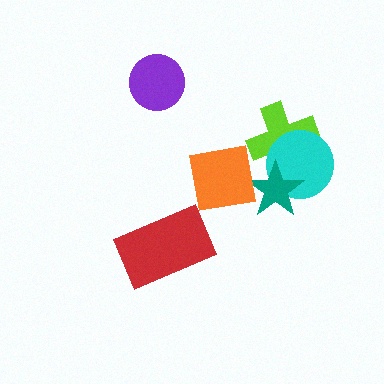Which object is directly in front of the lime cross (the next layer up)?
The cyan circle is directly in front of the lime cross.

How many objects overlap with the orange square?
1 object overlaps with the orange square.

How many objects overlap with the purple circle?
0 objects overlap with the purple circle.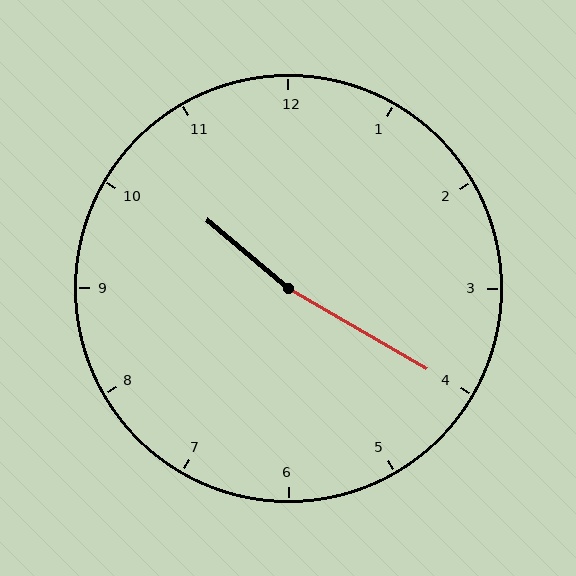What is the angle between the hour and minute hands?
Approximately 170 degrees.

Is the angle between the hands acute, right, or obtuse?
It is obtuse.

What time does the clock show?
10:20.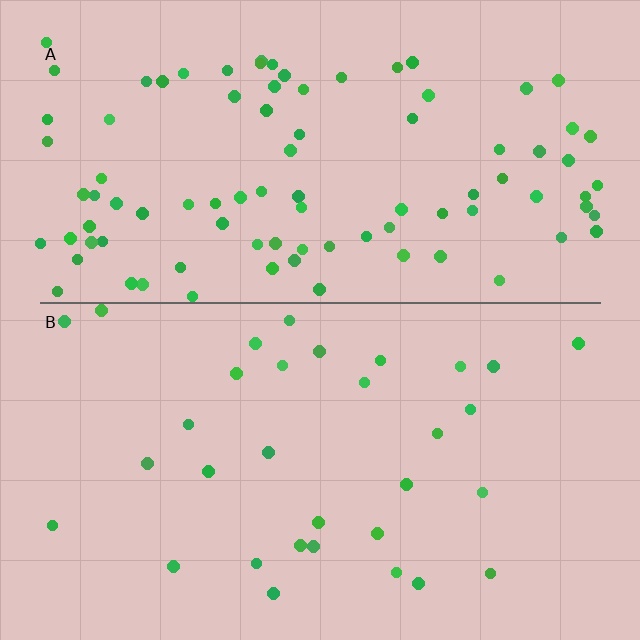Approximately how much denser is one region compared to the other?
Approximately 2.8× — region A over region B.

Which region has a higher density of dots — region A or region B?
A (the top).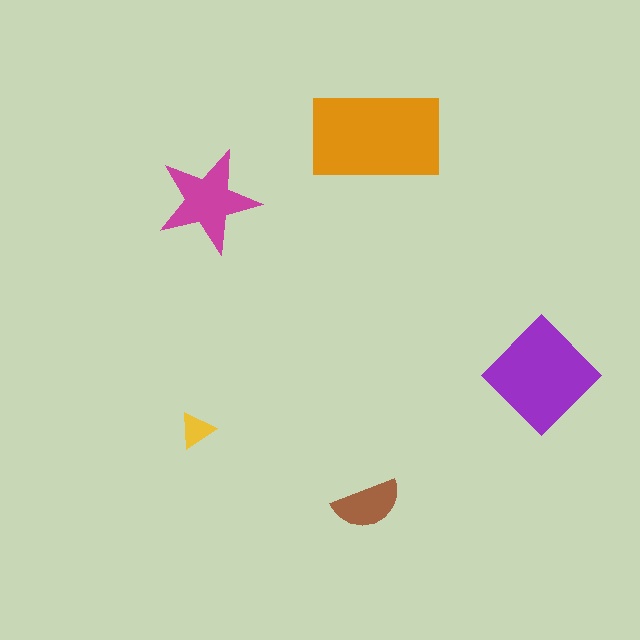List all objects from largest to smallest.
The orange rectangle, the purple diamond, the magenta star, the brown semicircle, the yellow triangle.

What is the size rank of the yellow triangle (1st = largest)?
5th.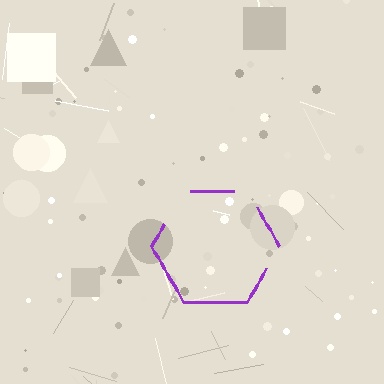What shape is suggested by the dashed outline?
The dashed outline suggests a hexagon.